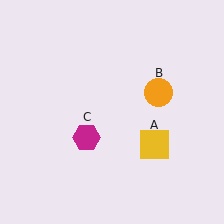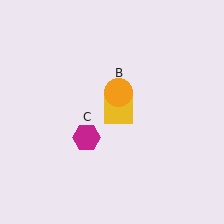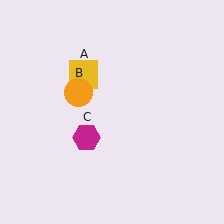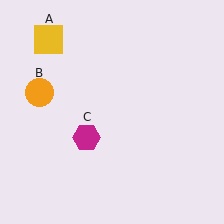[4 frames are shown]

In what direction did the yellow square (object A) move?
The yellow square (object A) moved up and to the left.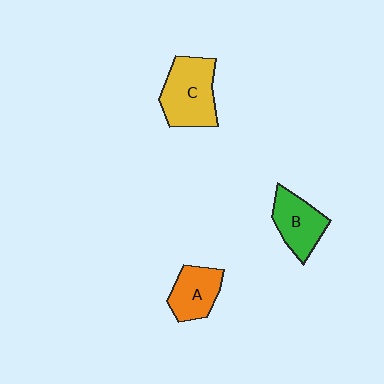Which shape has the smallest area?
Shape A (orange).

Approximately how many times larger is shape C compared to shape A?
Approximately 1.5 times.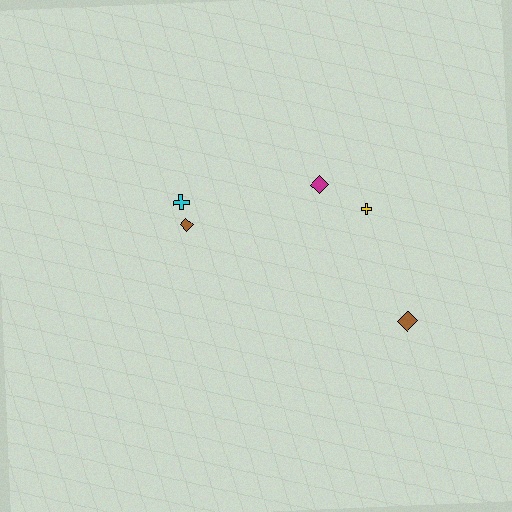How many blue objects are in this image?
There are no blue objects.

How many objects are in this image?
There are 5 objects.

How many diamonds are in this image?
There are 3 diamonds.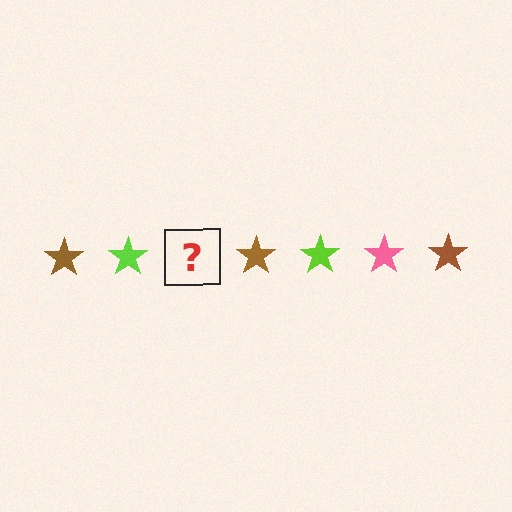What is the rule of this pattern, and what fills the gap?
The rule is that the pattern cycles through brown, lime, pink stars. The gap should be filled with a pink star.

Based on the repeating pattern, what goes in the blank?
The blank should be a pink star.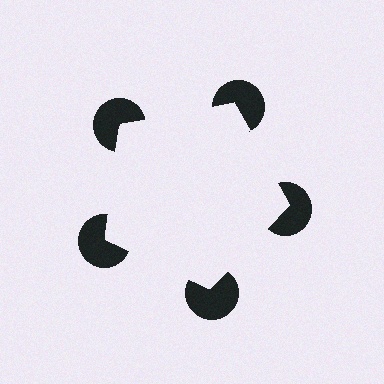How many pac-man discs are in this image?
There are 5 — one at each vertex of the illusory pentagon.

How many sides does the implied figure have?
5 sides.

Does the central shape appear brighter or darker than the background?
It typically appears slightly brighter than the background, even though no actual brightness change is drawn.